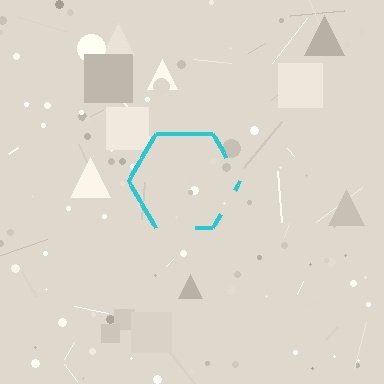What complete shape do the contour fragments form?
The contour fragments form a hexagon.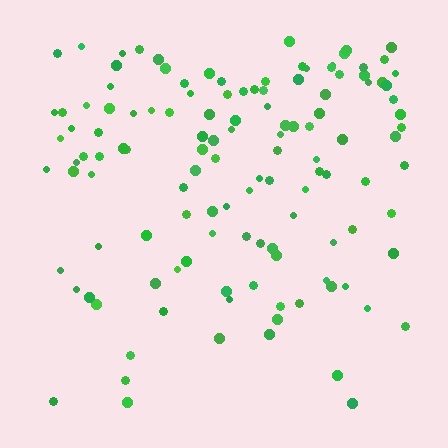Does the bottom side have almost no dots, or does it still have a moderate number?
Still a moderate number, just noticeably fewer than the top.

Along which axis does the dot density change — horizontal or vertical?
Vertical.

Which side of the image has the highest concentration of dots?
The top.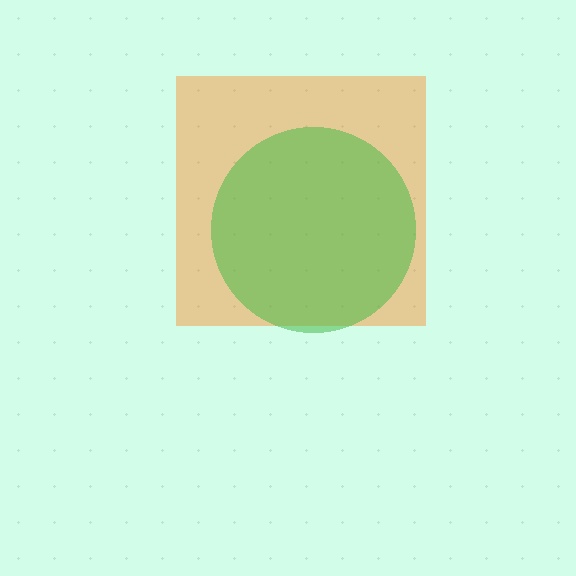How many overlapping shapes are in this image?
There are 2 overlapping shapes in the image.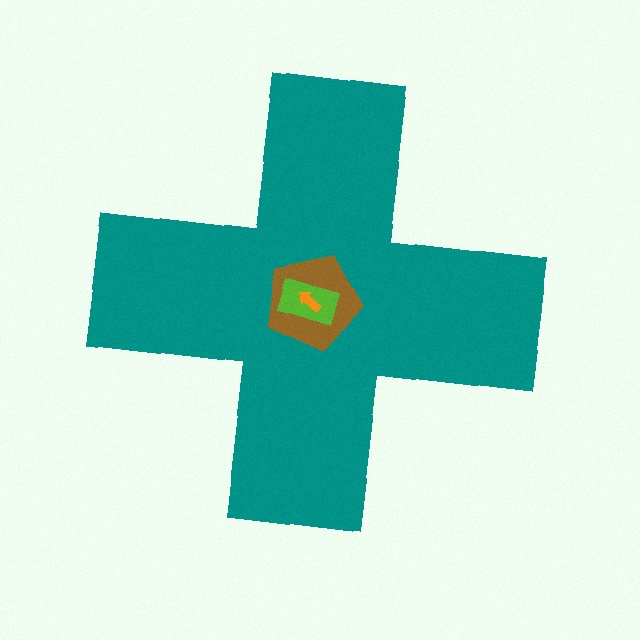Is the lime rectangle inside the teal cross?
Yes.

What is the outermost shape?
The teal cross.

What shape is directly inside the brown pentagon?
The lime rectangle.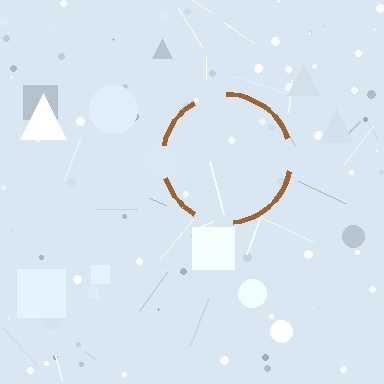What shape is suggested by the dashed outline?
The dashed outline suggests a circle.